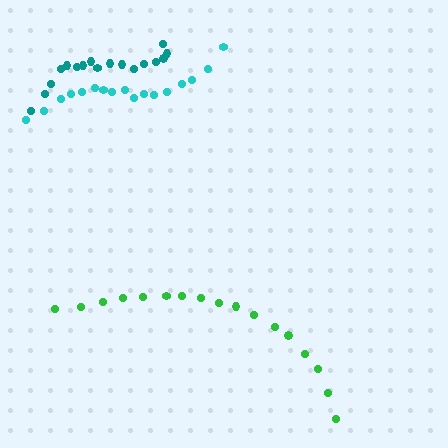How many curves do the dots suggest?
There are 3 distinct paths.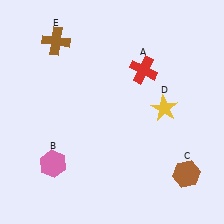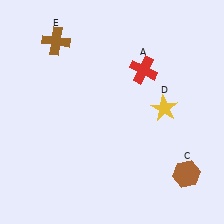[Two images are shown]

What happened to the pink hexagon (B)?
The pink hexagon (B) was removed in Image 2. It was in the bottom-left area of Image 1.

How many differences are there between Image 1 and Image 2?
There is 1 difference between the two images.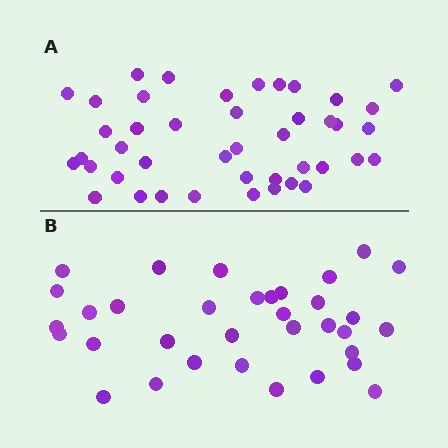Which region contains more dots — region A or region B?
Region A (the top region) has more dots.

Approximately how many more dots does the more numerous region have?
Region A has roughly 8 or so more dots than region B.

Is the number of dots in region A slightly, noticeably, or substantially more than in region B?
Region A has noticeably more, but not dramatically so. The ratio is roughly 1.3 to 1.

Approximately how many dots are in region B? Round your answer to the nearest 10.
About 30 dots. (The exact count is 34, which rounds to 30.)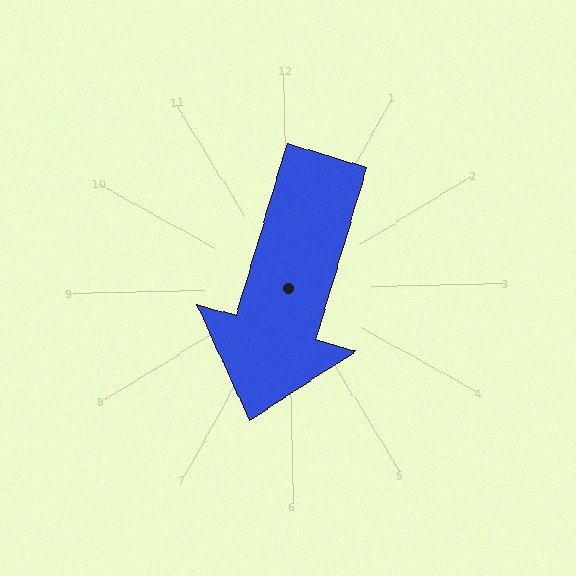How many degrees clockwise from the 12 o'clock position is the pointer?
Approximately 198 degrees.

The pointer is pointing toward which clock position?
Roughly 7 o'clock.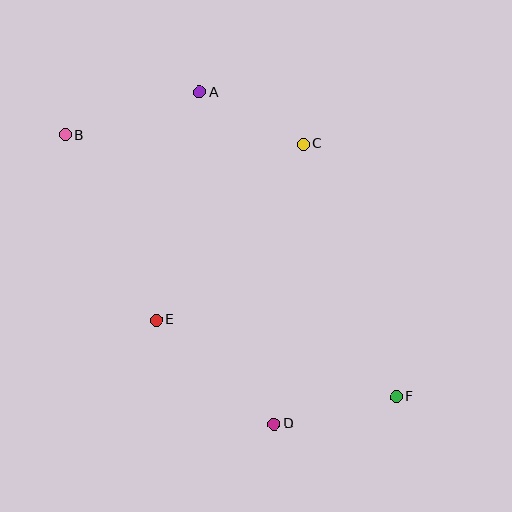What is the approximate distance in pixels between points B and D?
The distance between B and D is approximately 357 pixels.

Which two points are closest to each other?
Points A and C are closest to each other.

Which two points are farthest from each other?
Points B and F are farthest from each other.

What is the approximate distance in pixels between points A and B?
The distance between A and B is approximately 141 pixels.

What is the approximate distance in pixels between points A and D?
The distance between A and D is approximately 340 pixels.